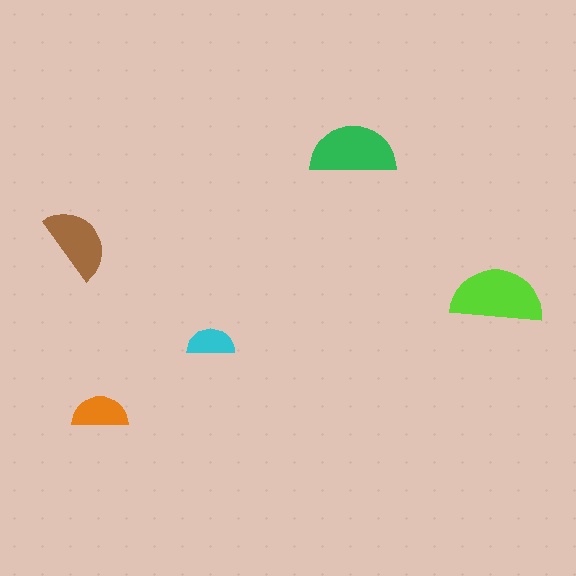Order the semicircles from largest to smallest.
the lime one, the green one, the brown one, the orange one, the cyan one.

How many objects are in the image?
There are 5 objects in the image.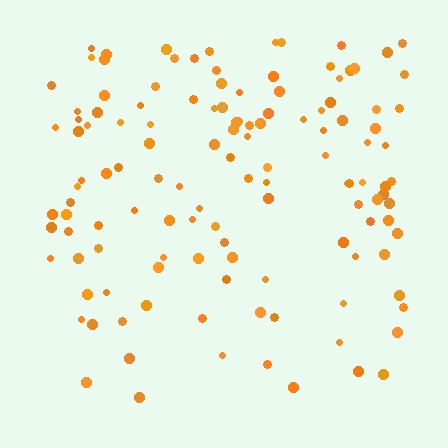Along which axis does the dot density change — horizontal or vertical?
Vertical.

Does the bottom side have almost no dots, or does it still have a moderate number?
Still a moderate number, just noticeably fewer than the top.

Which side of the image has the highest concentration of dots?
The top.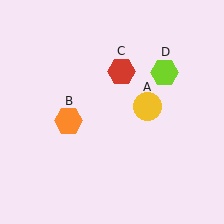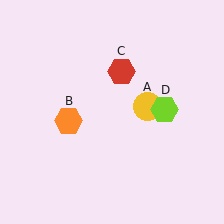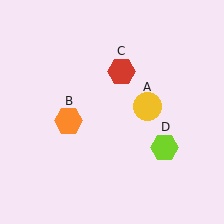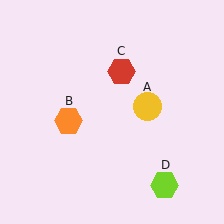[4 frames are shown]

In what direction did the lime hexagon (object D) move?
The lime hexagon (object D) moved down.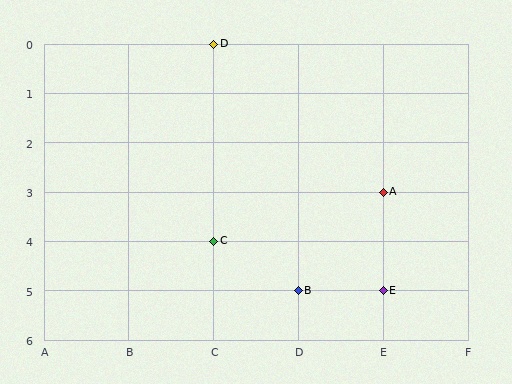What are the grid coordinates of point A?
Point A is at grid coordinates (E, 3).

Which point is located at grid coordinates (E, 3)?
Point A is at (E, 3).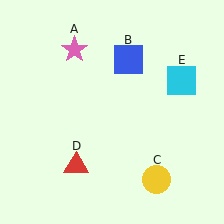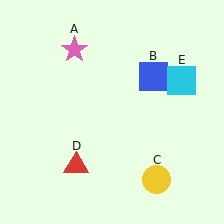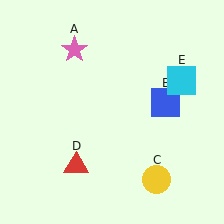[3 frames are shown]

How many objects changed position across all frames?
1 object changed position: blue square (object B).